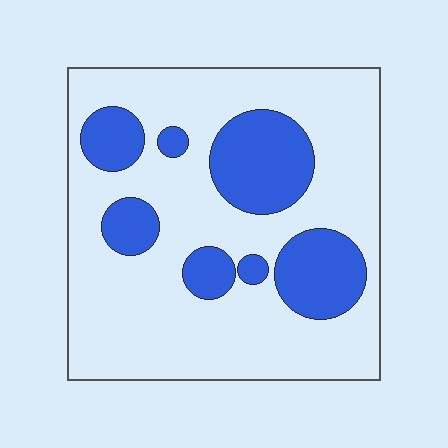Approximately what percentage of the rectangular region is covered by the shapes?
Approximately 25%.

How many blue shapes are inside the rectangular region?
7.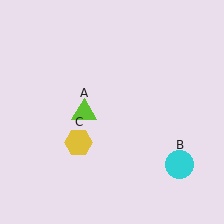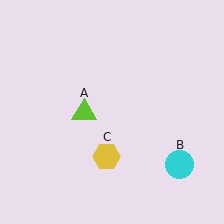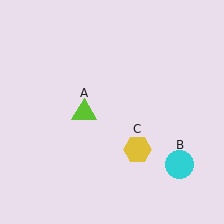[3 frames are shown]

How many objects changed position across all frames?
1 object changed position: yellow hexagon (object C).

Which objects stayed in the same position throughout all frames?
Lime triangle (object A) and cyan circle (object B) remained stationary.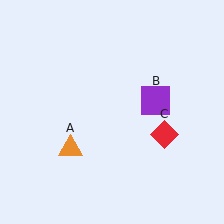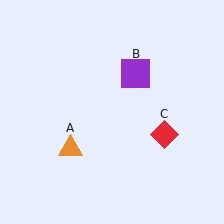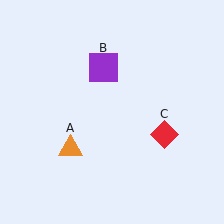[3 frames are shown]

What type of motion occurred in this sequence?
The purple square (object B) rotated counterclockwise around the center of the scene.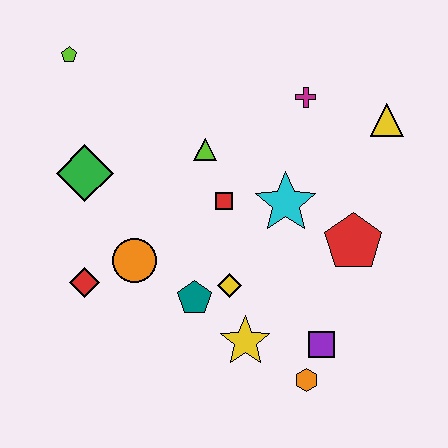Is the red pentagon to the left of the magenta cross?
No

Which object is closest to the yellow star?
The yellow diamond is closest to the yellow star.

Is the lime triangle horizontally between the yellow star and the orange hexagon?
No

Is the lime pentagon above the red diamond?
Yes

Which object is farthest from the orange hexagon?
The lime pentagon is farthest from the orange hexagon.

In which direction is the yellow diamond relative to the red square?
The yellow diamond is below the red square.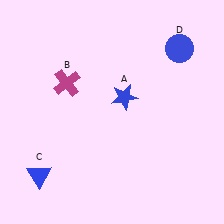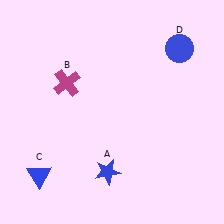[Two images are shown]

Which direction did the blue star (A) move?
The blue star (A) moved down.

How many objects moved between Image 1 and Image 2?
1 object moved between the two images.